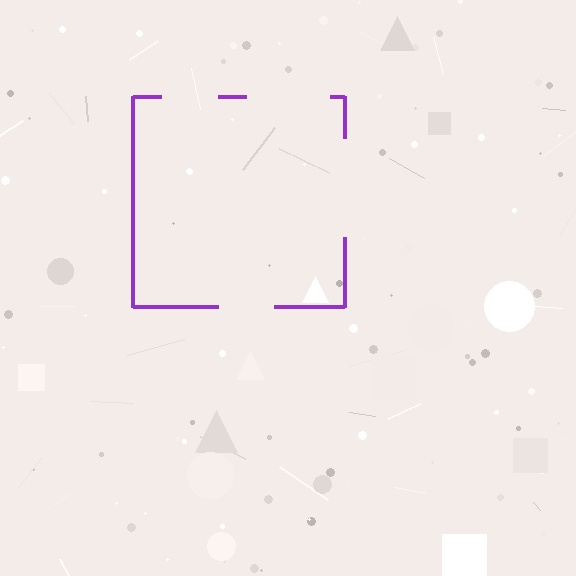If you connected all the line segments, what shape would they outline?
They would outline a square.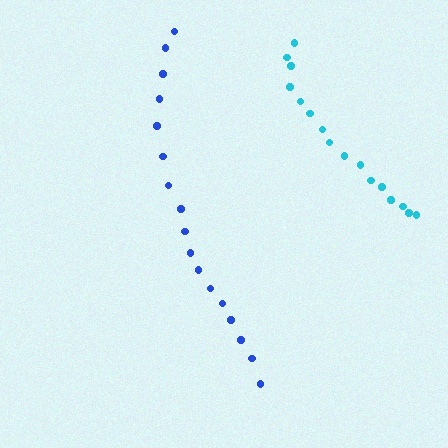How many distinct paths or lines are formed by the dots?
There are 2 distinct paths.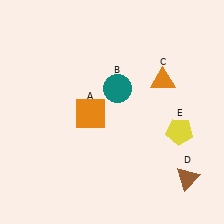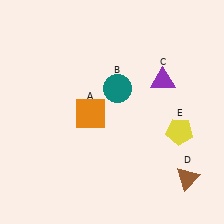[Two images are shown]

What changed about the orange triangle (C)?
In Image 1, C is orange. In Image 2, it changed to purple.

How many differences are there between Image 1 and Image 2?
There is 1 difference between the two images.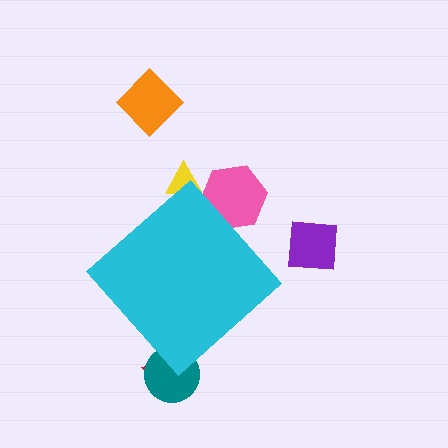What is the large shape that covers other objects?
A cyan diamond.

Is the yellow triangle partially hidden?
Yes, the yellow triangle is partially hidden behind the cyan diamond.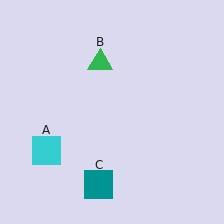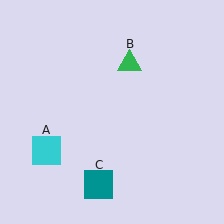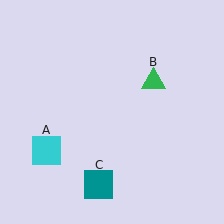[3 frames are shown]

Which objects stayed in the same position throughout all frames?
Cyan square (object A) and teal square (object C) remained stationary.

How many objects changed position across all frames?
1 object changed position: green triangle (object B).